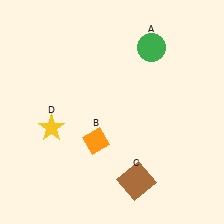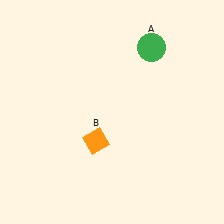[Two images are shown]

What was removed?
The brown square (C), the yellow star (D) were removed in Image 2.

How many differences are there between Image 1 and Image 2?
There are 2 differences between the two images.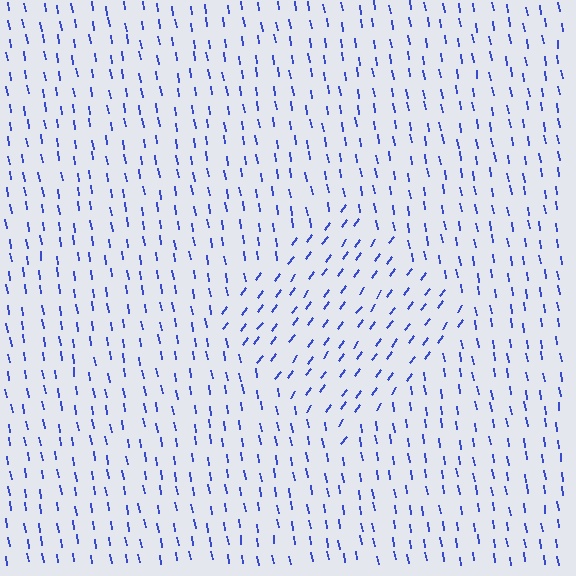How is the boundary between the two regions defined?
The boundary is defined purely by a change in line orientation (approximately 45 degrees difference). All lines are the same color and thickness.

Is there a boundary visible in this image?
Yes, there is a texture boundary formed by a change in line orientation.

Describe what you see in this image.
The image is filled with small blue line segments. A diamond region in the image has lines oriented differently from the surrounding lines, creating a visible texture boundary.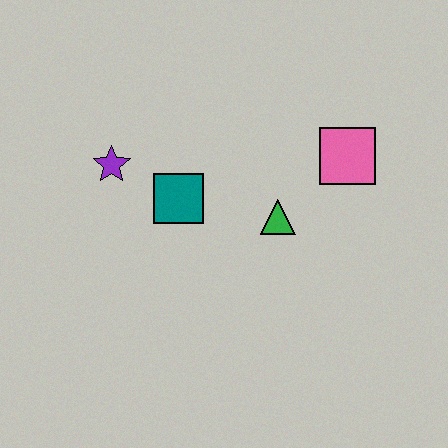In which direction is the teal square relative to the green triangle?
The teal square is to the left of the green triangle.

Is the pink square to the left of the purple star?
No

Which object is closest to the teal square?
The purple star is closest to the teal square.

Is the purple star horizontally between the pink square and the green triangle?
No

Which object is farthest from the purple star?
The pink square is farthest from the purple star.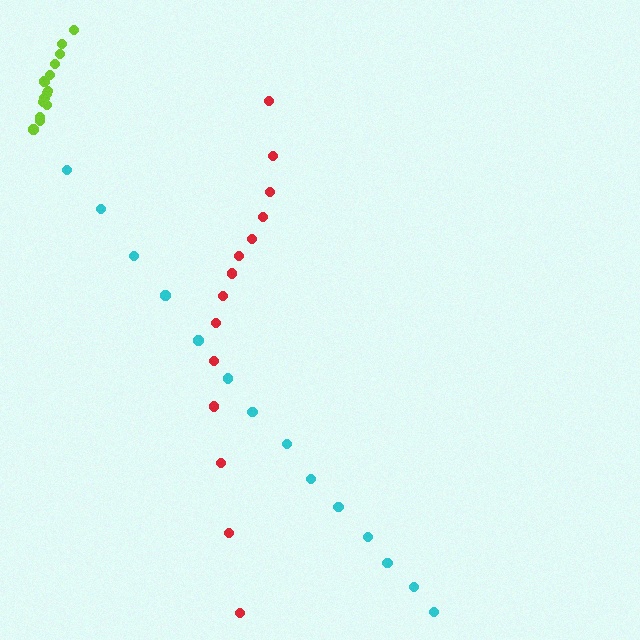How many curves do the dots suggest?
There are 3 distinct paths.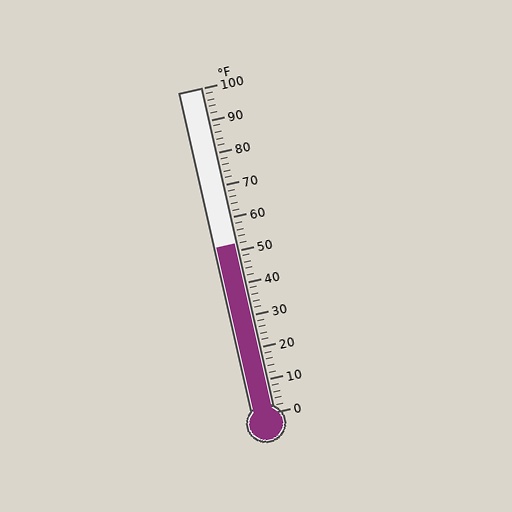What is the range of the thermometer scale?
The thermometer scale ranges from 0°F to 100°F.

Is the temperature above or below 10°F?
The temperature is above 10°F.